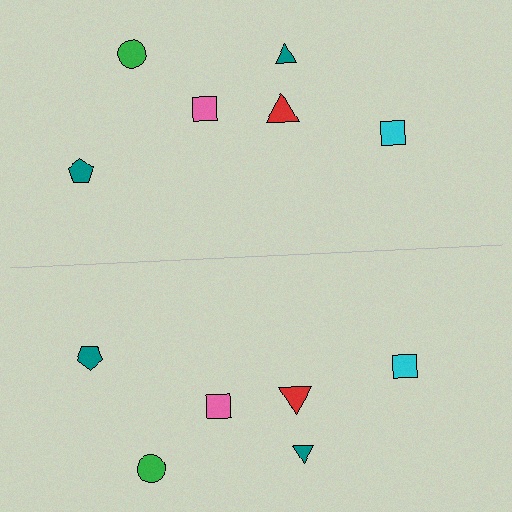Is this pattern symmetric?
Yes, this pattern has bilateral (reflection) symmetry.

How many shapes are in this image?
There are 12 shapes in this image.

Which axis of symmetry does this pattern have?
The pattern has a horizontal axis of symmetry running through the center of the image.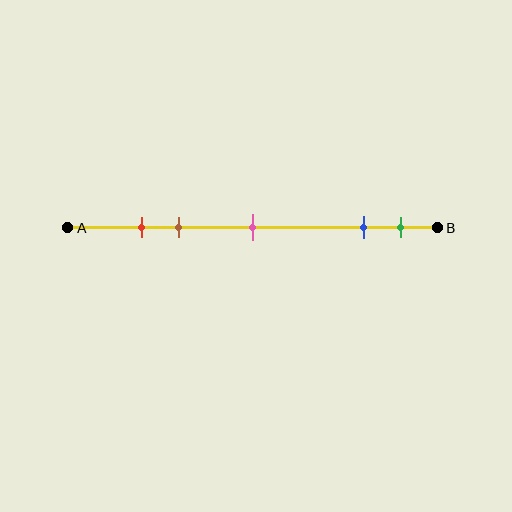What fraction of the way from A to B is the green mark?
The green mark is approximately 90% (0.9) of the way from A to B.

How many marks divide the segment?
There are 5 marks dividing the segment.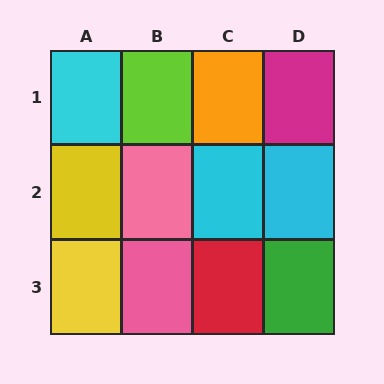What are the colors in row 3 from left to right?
Yellow, pink, red, green.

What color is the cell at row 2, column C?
Cyan.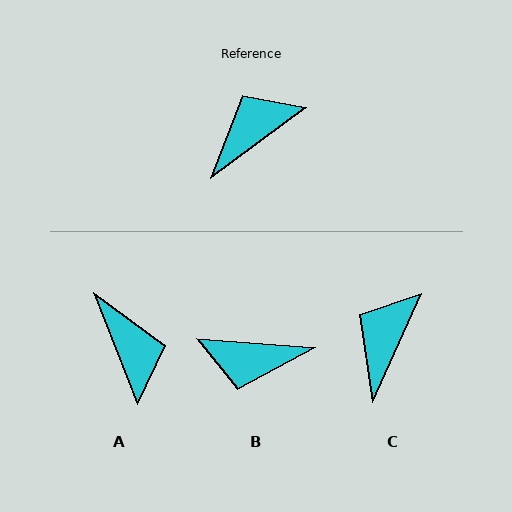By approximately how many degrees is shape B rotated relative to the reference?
Approximately 140 degrees counter-clockwise.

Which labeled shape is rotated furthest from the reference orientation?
B, about 140 degrees away.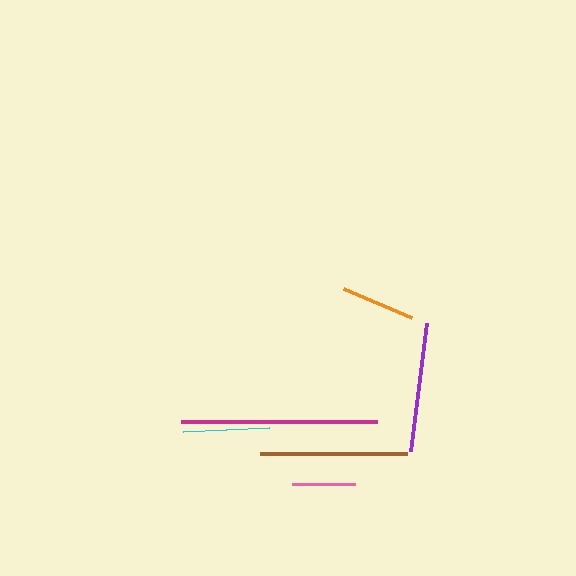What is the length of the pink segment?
The pink segment is approximately 64 pixels long.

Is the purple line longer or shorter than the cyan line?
The purple line is longer than the cyan line.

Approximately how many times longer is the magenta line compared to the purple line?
The magenta line is approximately 1.5 times the length of the purple line.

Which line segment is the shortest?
The pink line is the shortest at approximately 64 pixels.